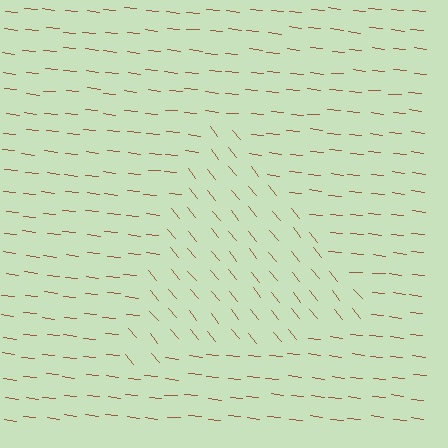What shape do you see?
I see a triangle.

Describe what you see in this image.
The image is filled with small brown line segments. A triangle region in the image has lines oriented differently from the surrounding lines, creating a visible texture boundary.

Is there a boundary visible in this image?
Yes, there is a texture boundary formed by a change in line orientation.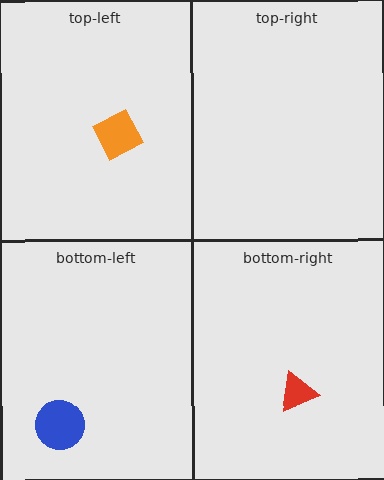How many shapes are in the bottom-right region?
1.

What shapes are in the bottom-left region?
The blue circle.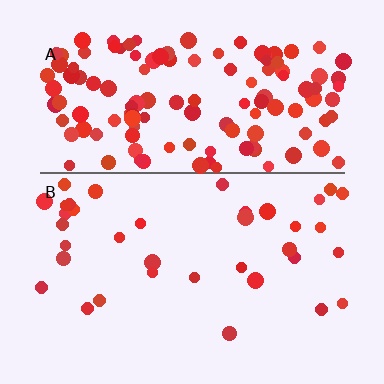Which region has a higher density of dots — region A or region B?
A (the top).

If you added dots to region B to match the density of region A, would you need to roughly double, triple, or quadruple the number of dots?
Approximately quadruple.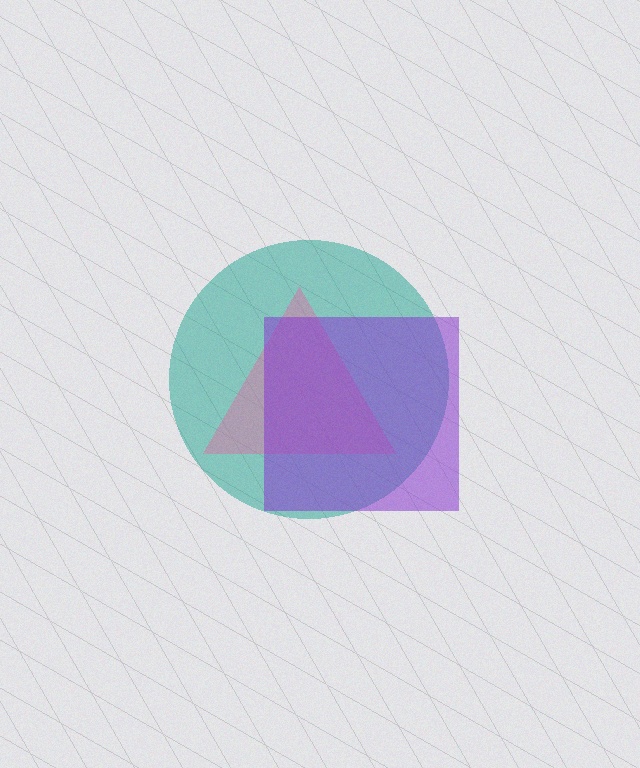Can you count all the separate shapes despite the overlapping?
Yes, there are 3 separate shapes.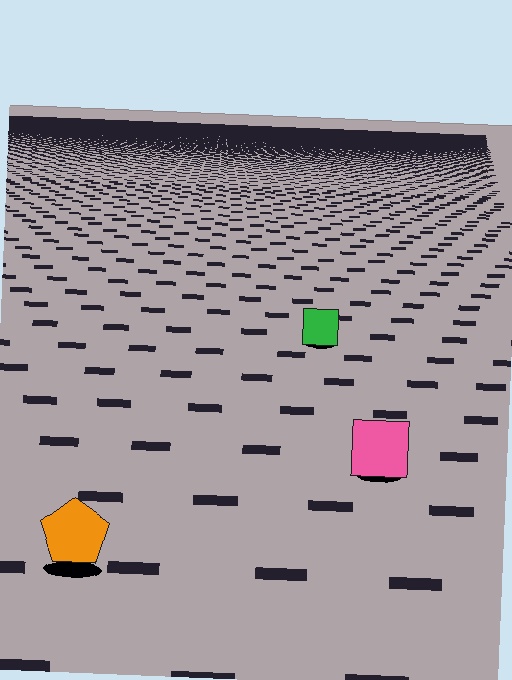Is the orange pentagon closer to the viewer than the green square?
Yes. The orange pentagon is closer — you can tell from the texture gradient: the ground texture is coarser near it.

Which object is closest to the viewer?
The orange pentagon is closest. The texture marks near it are larger and more spread out.